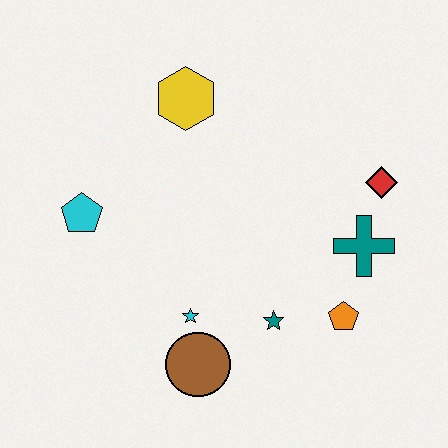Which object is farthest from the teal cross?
The cyan pentagon is farthest from the teal cross.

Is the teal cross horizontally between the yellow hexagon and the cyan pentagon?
No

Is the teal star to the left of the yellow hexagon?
No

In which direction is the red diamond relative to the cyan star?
The red diamond is to the right of the cyan star.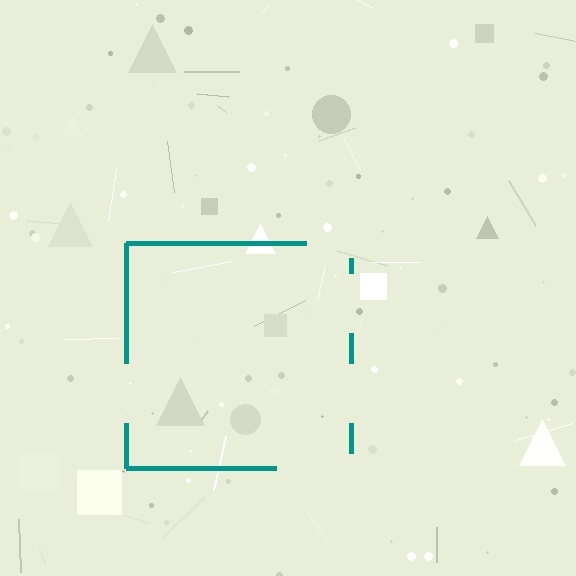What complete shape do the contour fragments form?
The contour fragments form a square.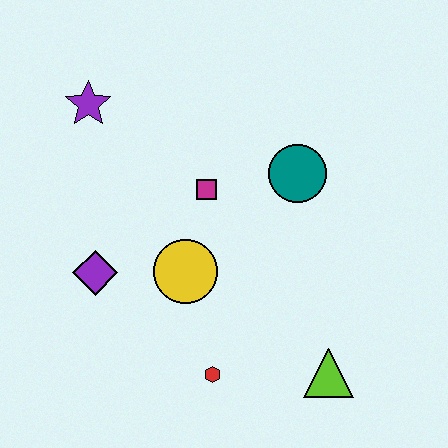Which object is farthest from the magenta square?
The lime triangle is farthest from the magenta square.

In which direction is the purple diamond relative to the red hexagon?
The purple diamond is to the left of the red hexagon.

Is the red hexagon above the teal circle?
No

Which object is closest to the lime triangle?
The red hexagon is closest to the lime triangle.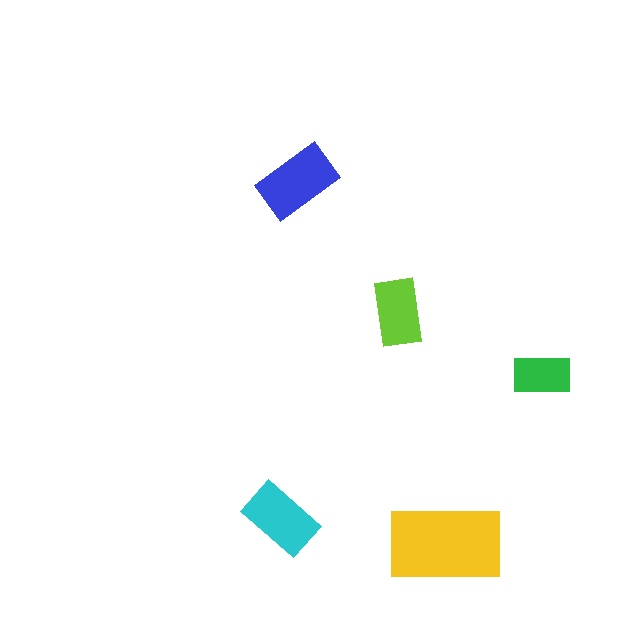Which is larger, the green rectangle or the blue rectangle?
The blue one.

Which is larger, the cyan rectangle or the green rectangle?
The cyan one.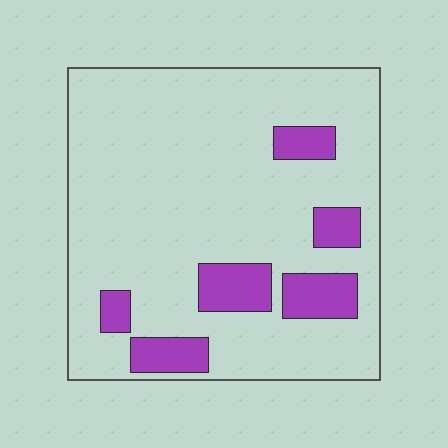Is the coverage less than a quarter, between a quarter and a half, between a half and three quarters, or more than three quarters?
Less than a quarter.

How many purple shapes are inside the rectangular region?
6.